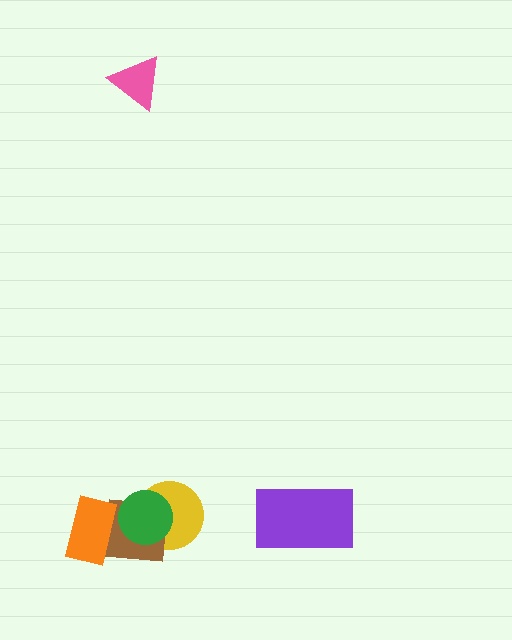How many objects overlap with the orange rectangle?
1 object overlaps with the orange rectangle.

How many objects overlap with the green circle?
2 objects overlap with the green circle.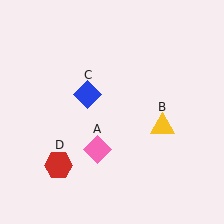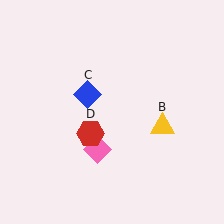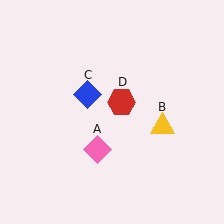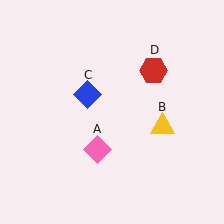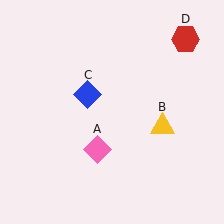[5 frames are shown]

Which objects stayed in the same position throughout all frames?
Pink diamond (object A) and yellow triangle (object B) and blue diamond (object C) remained stationary.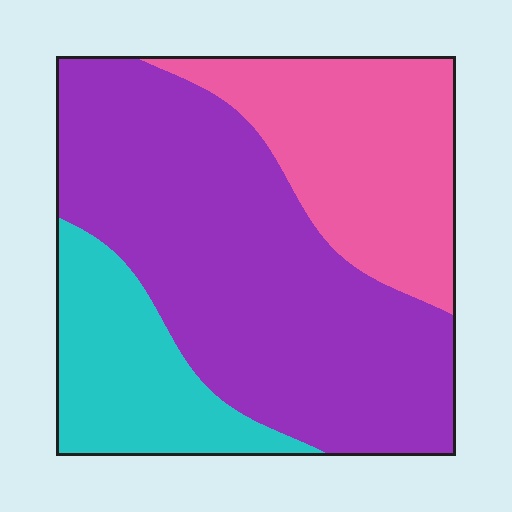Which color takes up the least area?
Cyan, at roughly 20%.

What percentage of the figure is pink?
Pink takes up about one quarter (1/4) of the figure.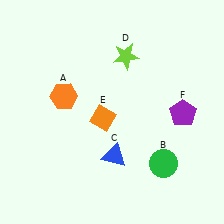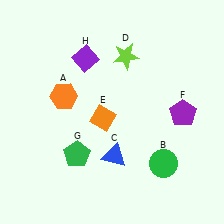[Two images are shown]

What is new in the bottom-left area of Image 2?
A green pentagon (G) was added in the bottom-left area of Image 2.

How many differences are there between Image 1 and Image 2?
There are 2 differences between the two images.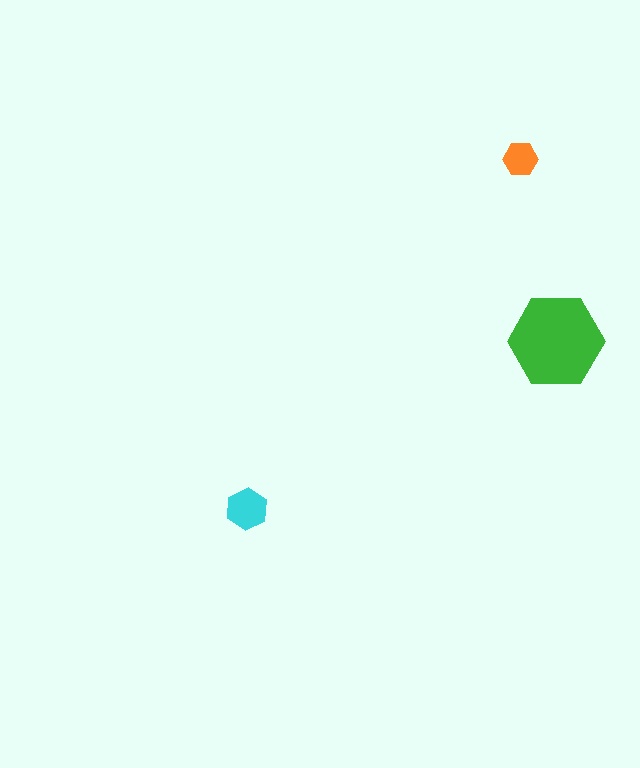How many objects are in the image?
There are 3 objects in the image.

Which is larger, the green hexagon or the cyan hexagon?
The green one.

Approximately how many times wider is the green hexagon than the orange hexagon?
About 2.5 times wider.